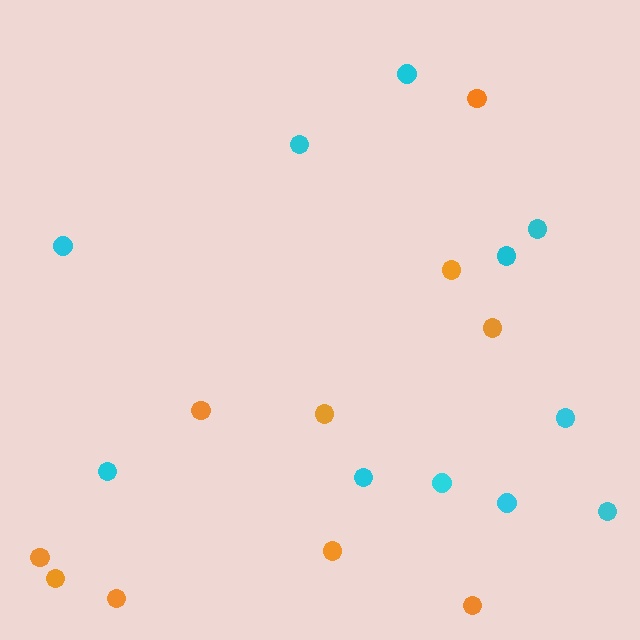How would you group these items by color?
There are 2 groups: one group of cyan circles (11) and one group of orange circles (10).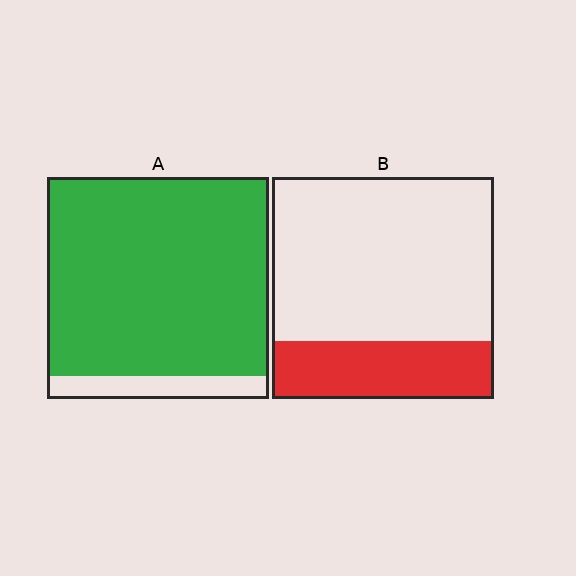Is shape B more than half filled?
No.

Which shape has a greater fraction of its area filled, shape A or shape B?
Shape A.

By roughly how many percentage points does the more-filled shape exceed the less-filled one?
By roughly 65 percentage points (A over B).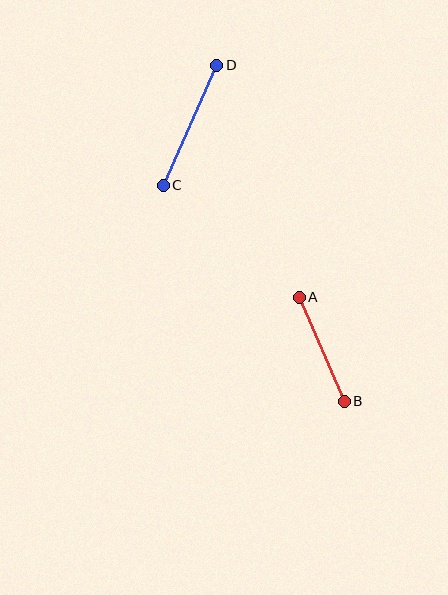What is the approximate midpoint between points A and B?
The midpoint is at approximately (322, 349) pixels.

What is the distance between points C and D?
The distance is approximately 132 pixels.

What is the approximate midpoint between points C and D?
The midpoint is at approximately (190, 125) pixels.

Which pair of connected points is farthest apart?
Points C and D are farthest apart.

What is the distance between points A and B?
The distance is approximately 113 pixels.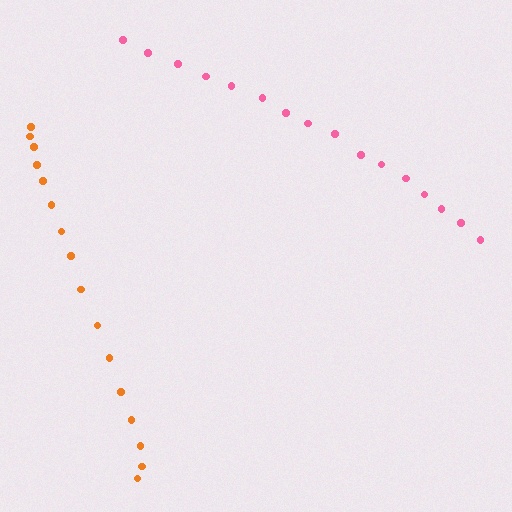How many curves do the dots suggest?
There are 2 distinct paths.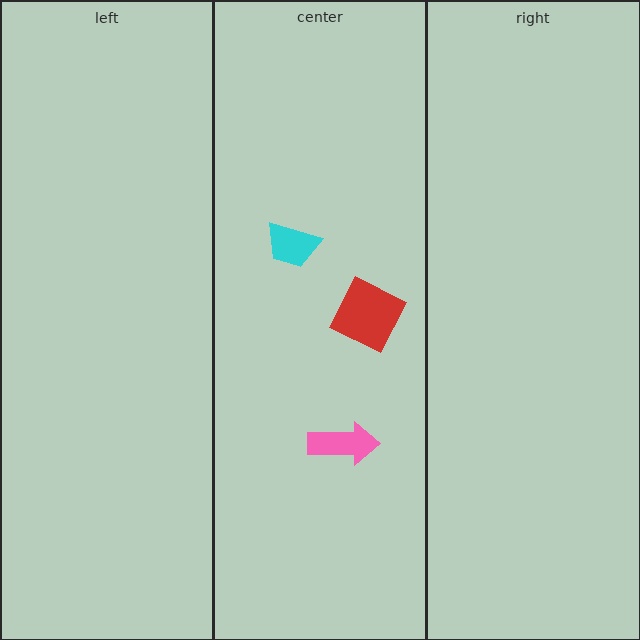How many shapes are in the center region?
3.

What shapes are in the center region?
The red square, the pink arrow, the cyan trapezoid.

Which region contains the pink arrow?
The center region.